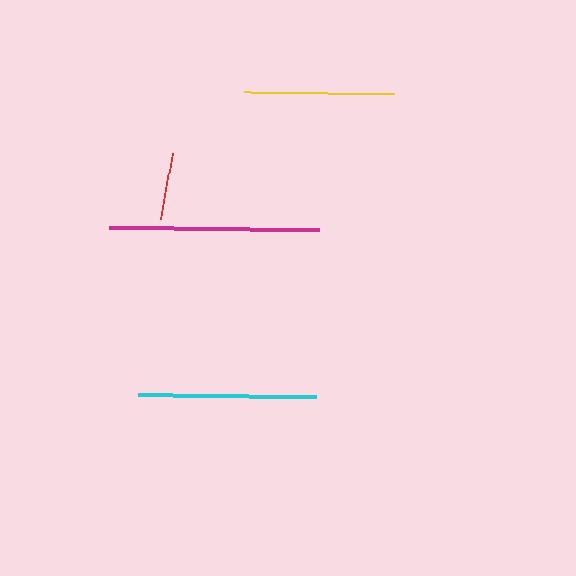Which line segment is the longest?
The magenta line is the longest at approximately 210 pixels.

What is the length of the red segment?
The red segment is approximately 67 pixels long.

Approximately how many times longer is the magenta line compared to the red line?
The magenta line is approximately 3.1 times the length of the red line.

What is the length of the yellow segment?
The yellow segment is approximately 150 pixels long.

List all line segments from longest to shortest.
From longest to shortest: magenta, cyan, yellow, red.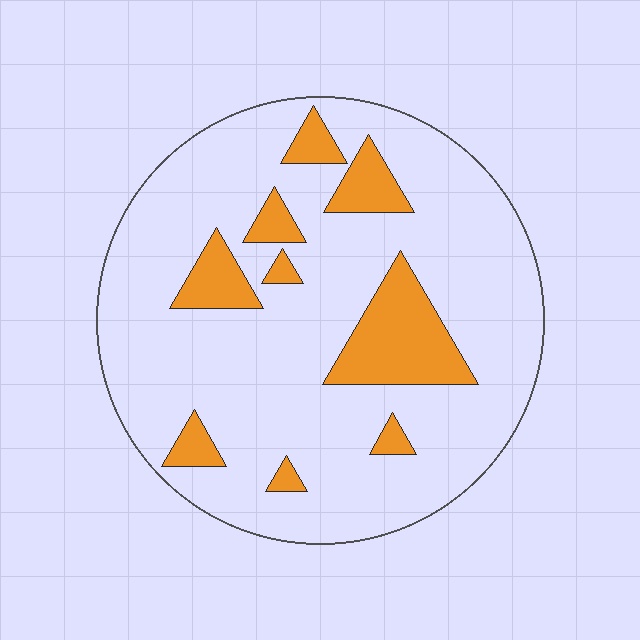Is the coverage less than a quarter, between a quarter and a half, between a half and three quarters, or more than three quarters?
Less than a quarter.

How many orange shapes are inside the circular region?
9.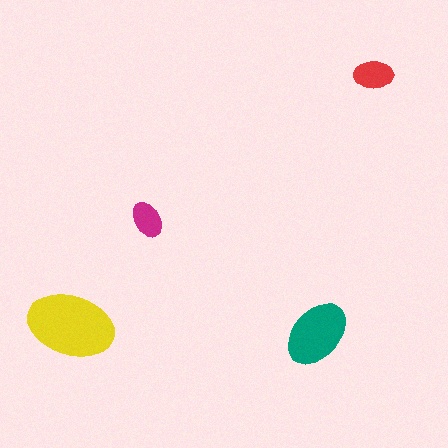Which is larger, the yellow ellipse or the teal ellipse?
The yellow one.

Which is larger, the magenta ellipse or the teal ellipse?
The teal one.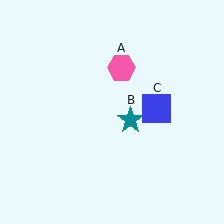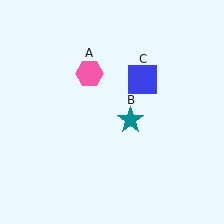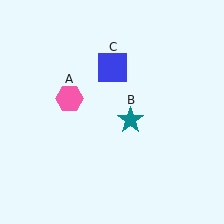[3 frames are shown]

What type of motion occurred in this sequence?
The pink hexagon (object A), blue square (object C) rotated counterclockwise around the center of the scene.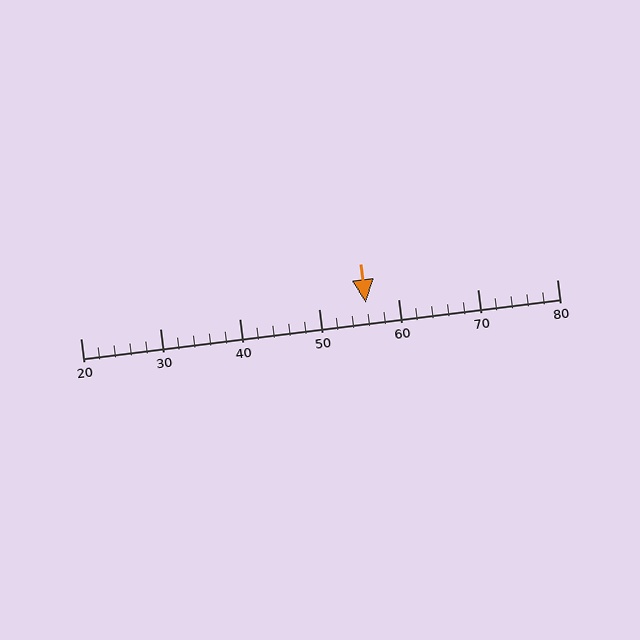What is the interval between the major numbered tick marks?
The major tick marks are spaced 10 units apart.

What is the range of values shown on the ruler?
The ruler shows values from 20 to 80.